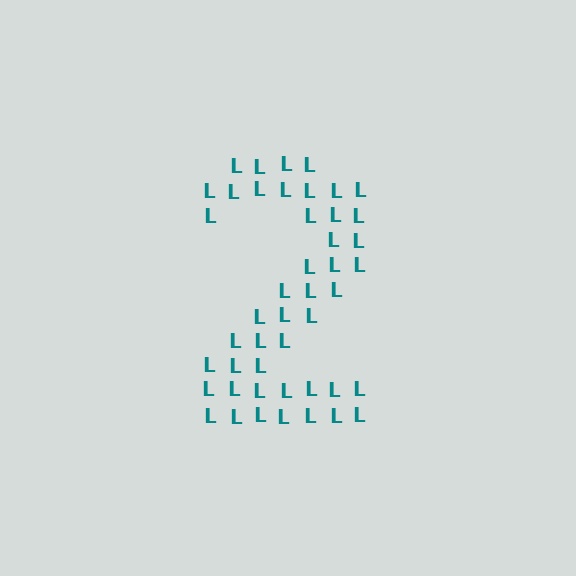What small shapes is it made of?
It is made of small letter L's.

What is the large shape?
The large shape is the digit 2.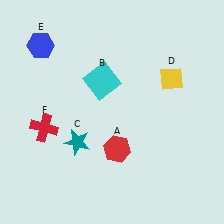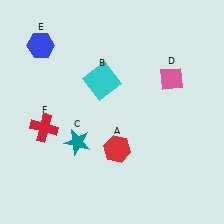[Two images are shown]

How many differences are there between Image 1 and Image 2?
There is 1 difference between the two images.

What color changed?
The diamond (D) changed from yellow in Image 1 to pink in Image 2.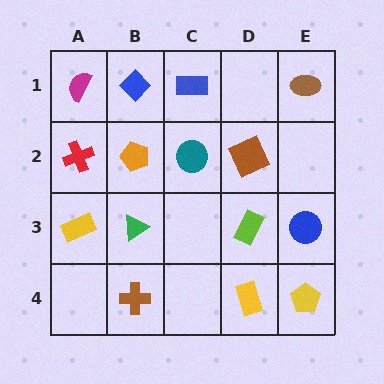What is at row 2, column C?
A teal circle.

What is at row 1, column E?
A brown ellipse.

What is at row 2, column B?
An orange pentagon.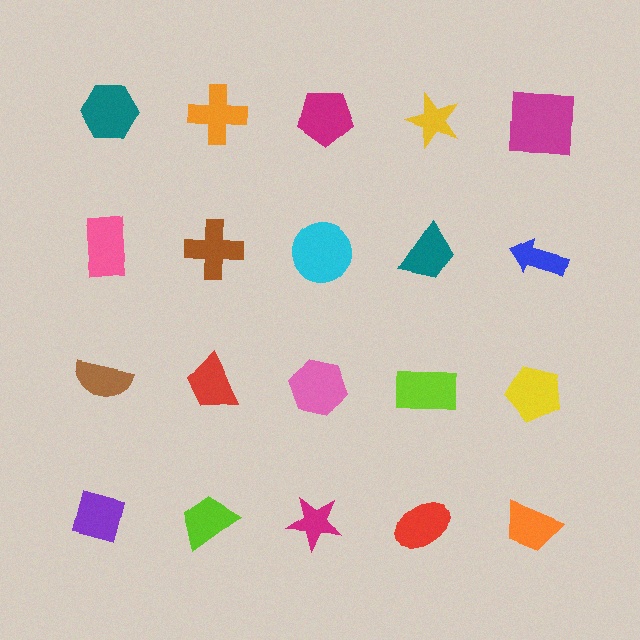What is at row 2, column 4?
A teal trapezoid.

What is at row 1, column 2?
An orange cross.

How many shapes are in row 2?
5 shapes.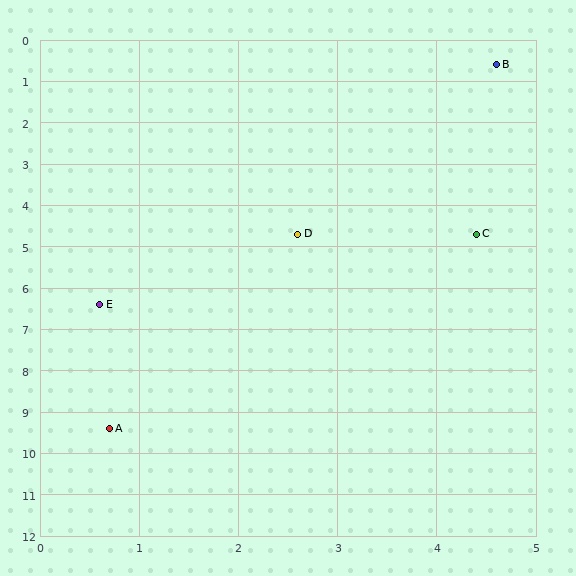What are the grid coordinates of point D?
Point D is at approximately (2.6, 4.7).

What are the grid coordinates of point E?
Point E is at approximately (0.6, 6.4).